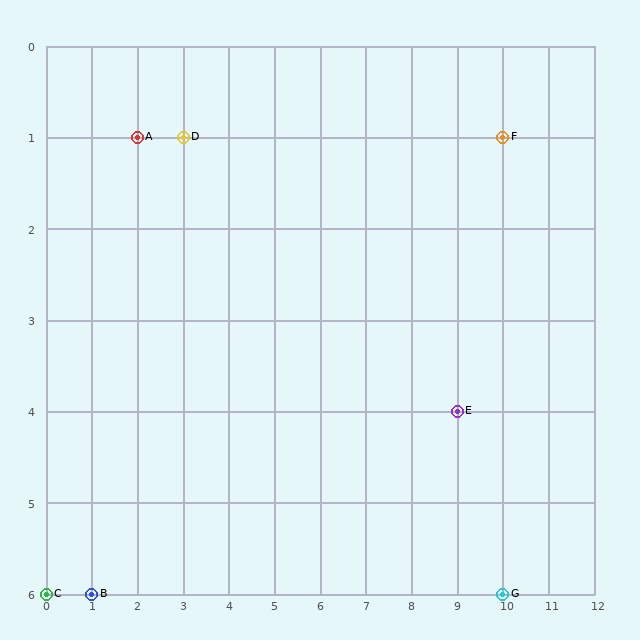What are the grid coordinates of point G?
Point G is at grid coordinates (10, 6).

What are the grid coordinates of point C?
Point C is at grid coordinates (0, 6).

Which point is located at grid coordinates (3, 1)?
Point D is at (3, 1).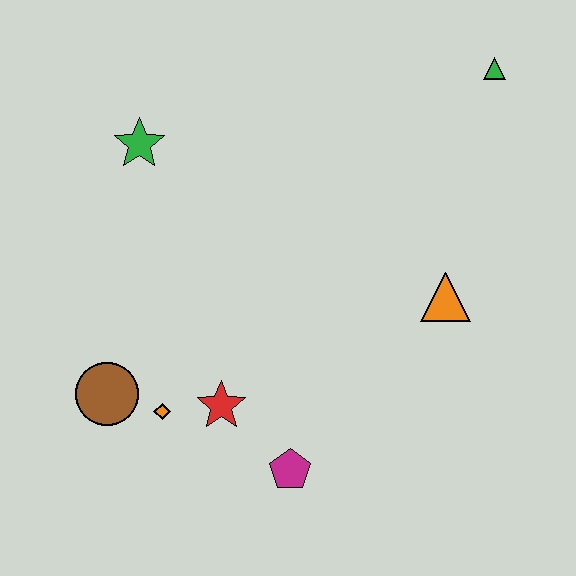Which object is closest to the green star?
The brown circle is closest to the green star.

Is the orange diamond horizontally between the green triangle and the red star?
No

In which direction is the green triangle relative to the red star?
The green triangle is above the red star.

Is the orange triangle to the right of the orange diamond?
Yes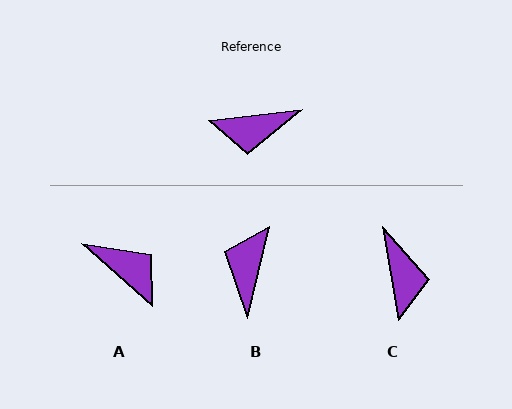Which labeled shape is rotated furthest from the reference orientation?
A, about 132 degrees away.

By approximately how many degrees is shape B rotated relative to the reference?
Approximately 110 degrees clockwise.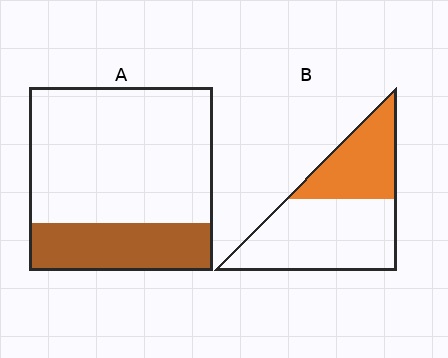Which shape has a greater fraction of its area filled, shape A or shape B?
Shape B.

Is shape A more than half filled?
No.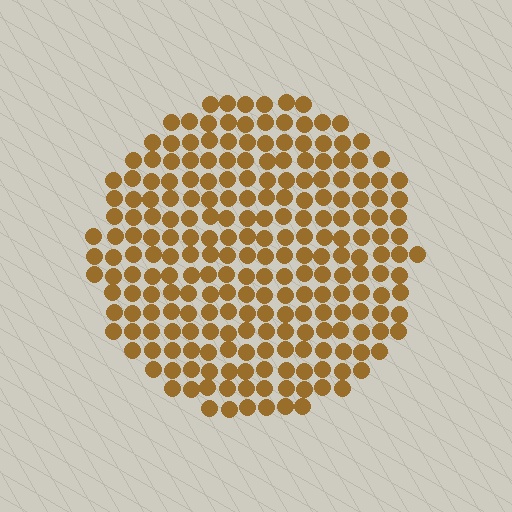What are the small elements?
The small elements are circles.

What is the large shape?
The large shape is a circle.